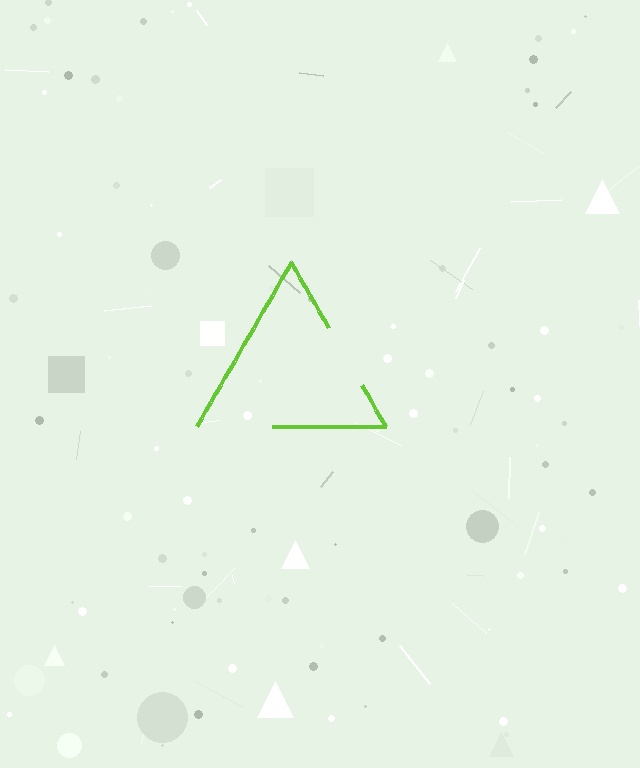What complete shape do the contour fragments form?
The contour fragments form a triangle.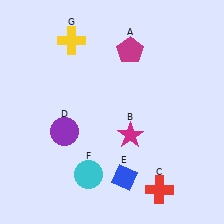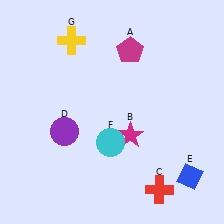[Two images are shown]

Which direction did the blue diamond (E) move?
The blue diamond (E) moved right.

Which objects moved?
The objects that moved are: the blue diamond (E), the cyan circle (F).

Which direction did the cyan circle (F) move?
The cyan circle (F) moved up.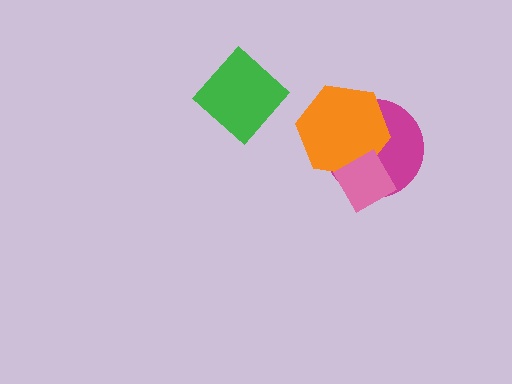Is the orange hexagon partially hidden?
Yes, it is partially covered by another shape.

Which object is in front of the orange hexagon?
The pink diamond is in front of the orange hexagon.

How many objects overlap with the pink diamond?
2 objects overlap with the pink diamond.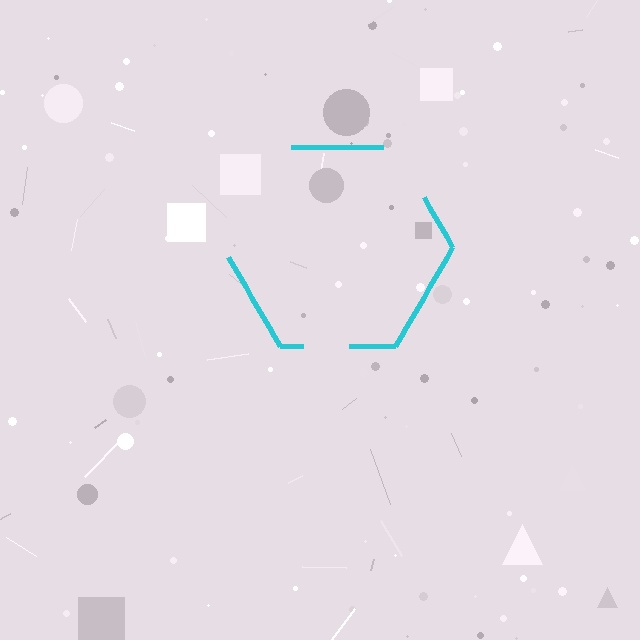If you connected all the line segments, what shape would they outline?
They would outline a hexagon.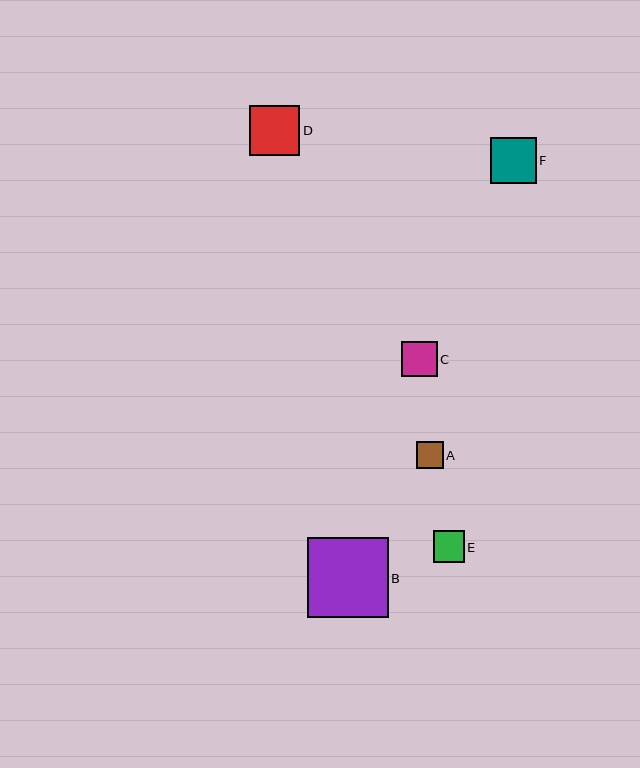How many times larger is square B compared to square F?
Square B is approximately 1.8 times the size of square F.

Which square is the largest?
Square B is the largest with a size of approximately 80 pixels.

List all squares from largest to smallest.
From largest to smallest: B, D, F, C, E, A.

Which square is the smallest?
Square A is the smallest with a size of approximately 27 pixels.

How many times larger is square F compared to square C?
Square F is approximately 1.3 times the size of square C.